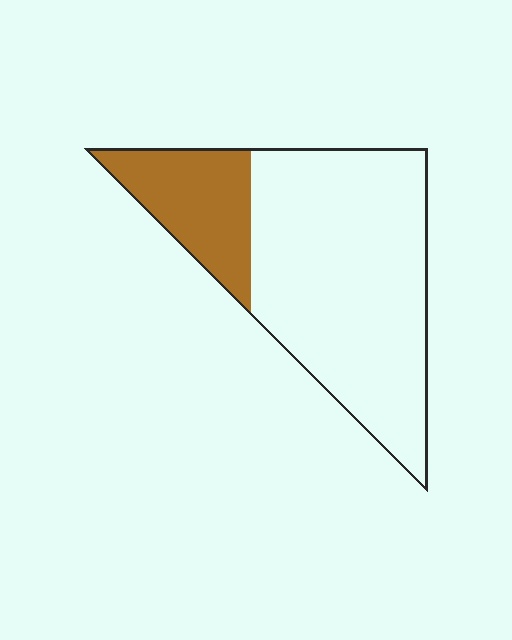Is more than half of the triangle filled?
No.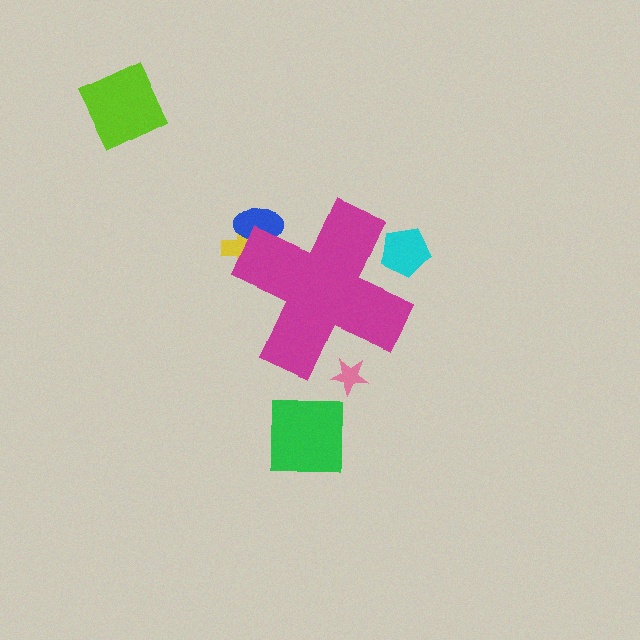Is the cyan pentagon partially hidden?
Yes, the cyan pentagon is partially hidden behind the magenta cross.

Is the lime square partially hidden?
No, the lime square is fully visible.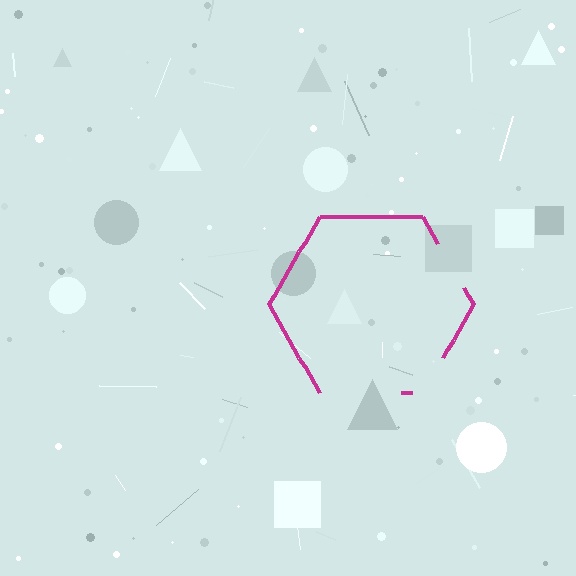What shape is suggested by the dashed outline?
The dashed outline suggests a hexagon.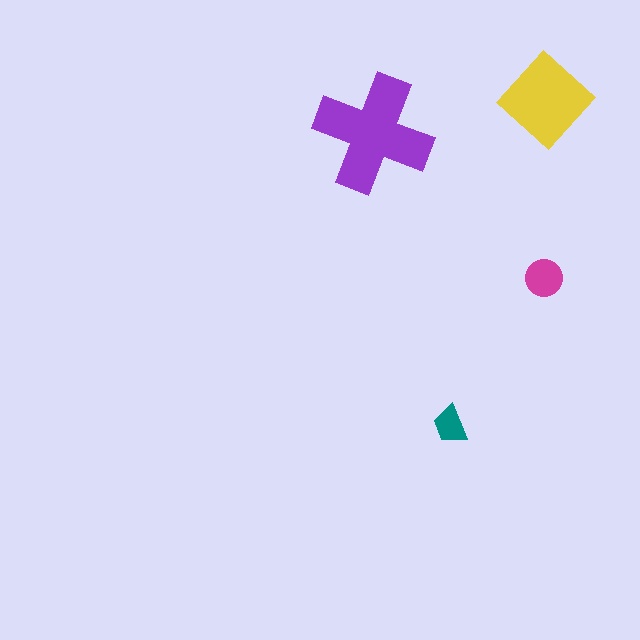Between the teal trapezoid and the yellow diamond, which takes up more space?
The yellow diamond.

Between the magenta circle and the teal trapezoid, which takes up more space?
The magenta circle.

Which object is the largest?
The purple cross.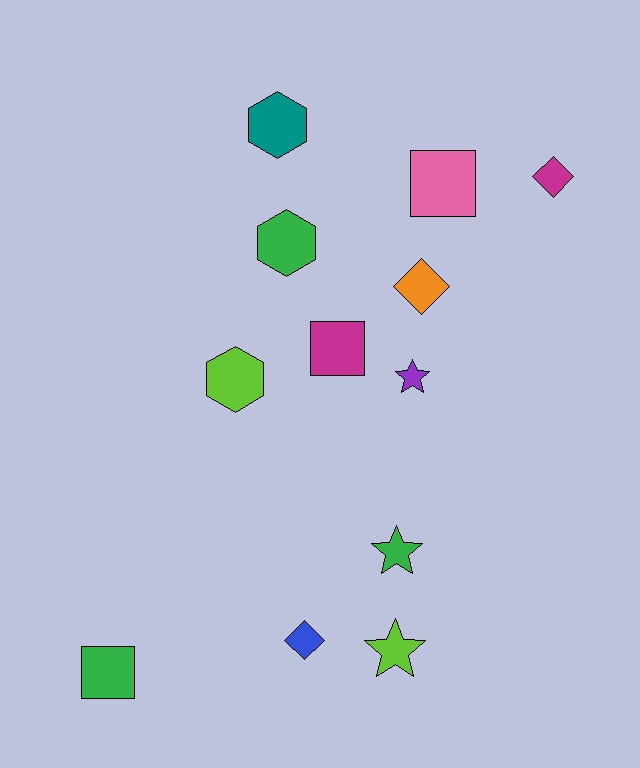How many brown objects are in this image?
There are no brown objects.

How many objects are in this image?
There are 12 objects.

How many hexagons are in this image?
There are 3 hexagons.